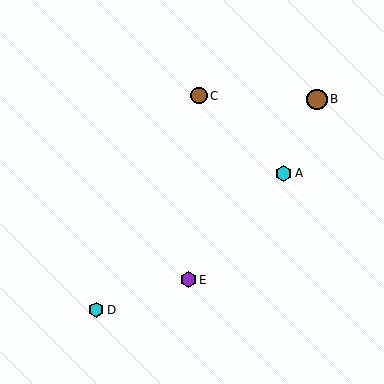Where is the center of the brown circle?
The center of the brown circle is at (317, 99).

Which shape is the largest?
The brown circle (labeled B) is the largest.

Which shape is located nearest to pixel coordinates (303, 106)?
The brown circle (labeled B) at (317, 99) is nearest to that location.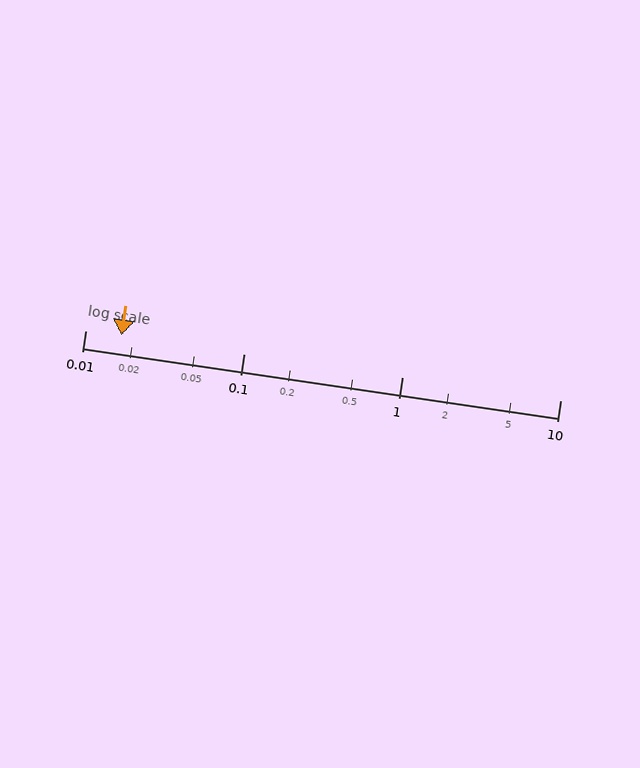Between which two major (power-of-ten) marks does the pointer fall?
The pointer is between 0.01 and 0.1.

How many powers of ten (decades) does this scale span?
The scale spans 3 decades, from 0.01 to 10.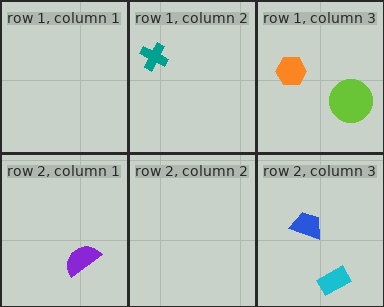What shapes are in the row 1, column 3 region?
The orange hexagon, the lime circle.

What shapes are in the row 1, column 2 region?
The teal cross.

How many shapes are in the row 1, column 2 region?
1.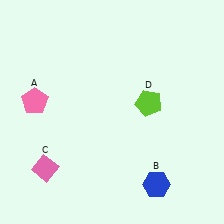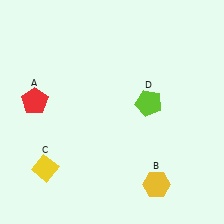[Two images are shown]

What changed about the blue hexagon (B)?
In Image 1, B is blue. In Image 2, it changed to yellow.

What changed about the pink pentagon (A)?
In Image 1, A is pink. In Image 2, it changed to red.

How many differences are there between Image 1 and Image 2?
There are 3 differences between the two images.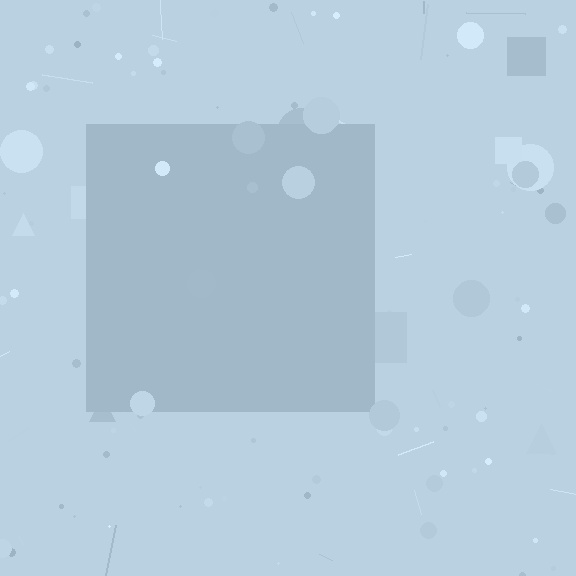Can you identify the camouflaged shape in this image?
The camouflaged shape is a square.